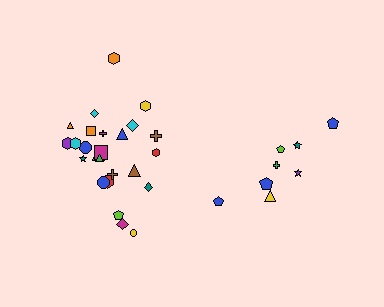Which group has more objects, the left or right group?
The left group.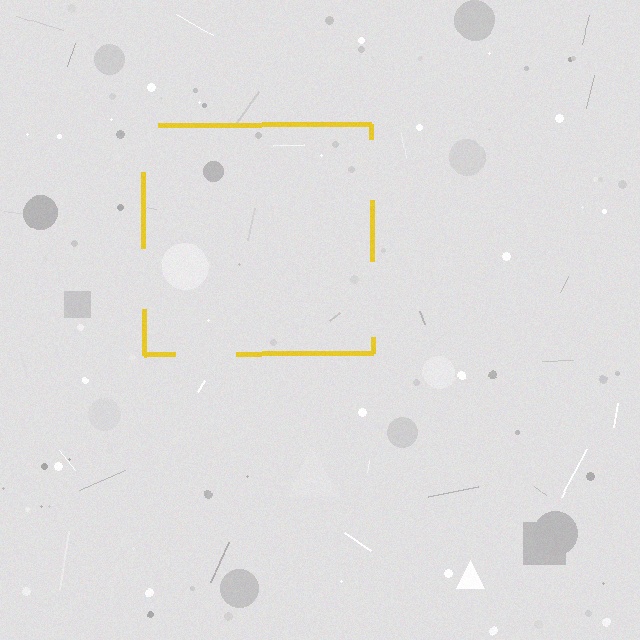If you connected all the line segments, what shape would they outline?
They would outline a square.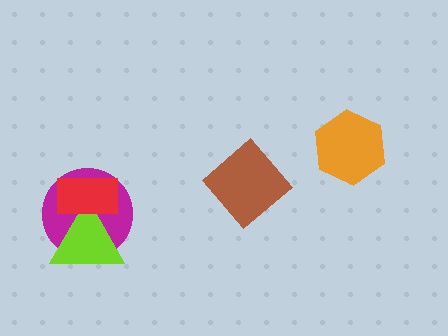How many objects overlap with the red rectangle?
2 objects overlap with the red rectangle.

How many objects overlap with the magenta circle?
2 objects overlap with the magenta circle.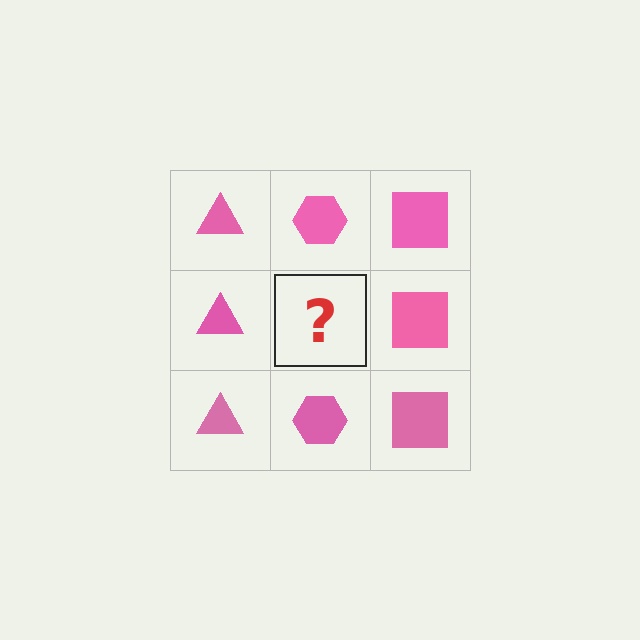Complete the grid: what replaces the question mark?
The question mark should be replaced with a pink hexagon.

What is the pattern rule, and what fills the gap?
The rule is that each column has a consistent shape. The gap should be filled with a pink hexagon.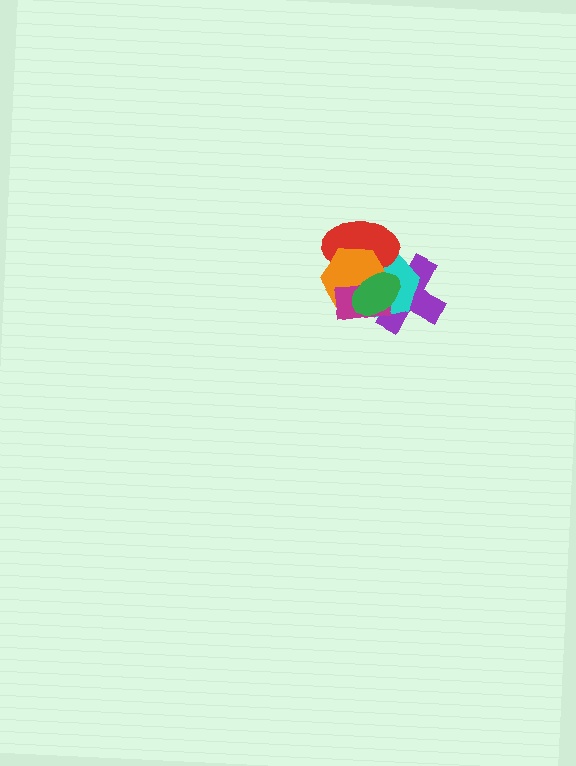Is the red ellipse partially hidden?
Yes, it is partially covered by another shape.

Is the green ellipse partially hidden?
No, no other shape covers it.